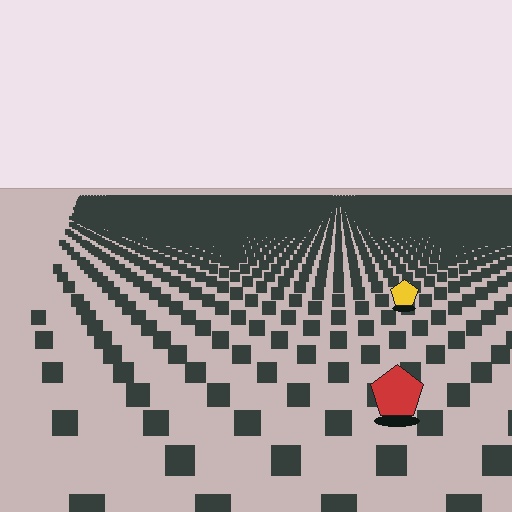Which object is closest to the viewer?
The red pentagon is closest. The texture marks near it are larger and more spread out.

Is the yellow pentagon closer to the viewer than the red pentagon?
No. The red pentagon is closer — you can tell from the texture gradient: the ground texture is coarser near it.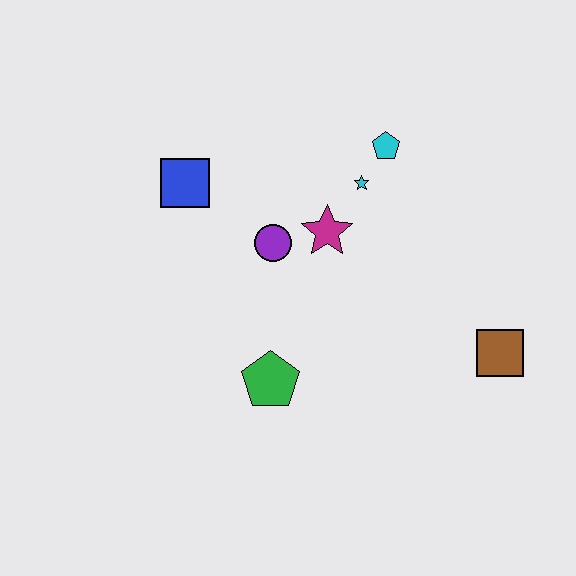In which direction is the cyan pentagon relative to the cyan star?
The cyan pentagon is above the cyan star.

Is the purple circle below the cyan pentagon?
Yes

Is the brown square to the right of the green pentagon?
Yes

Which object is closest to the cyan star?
The cyan pentagon is closest to the cyan star.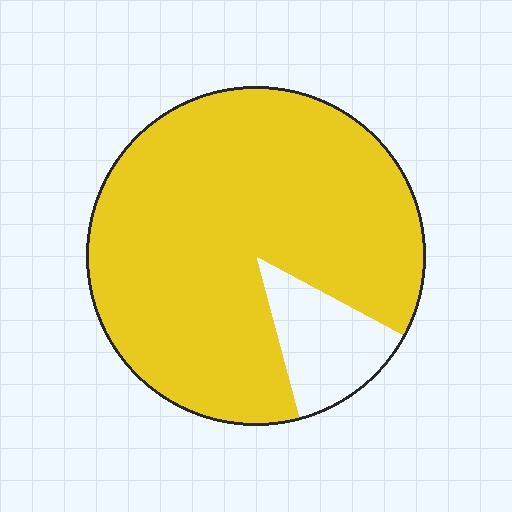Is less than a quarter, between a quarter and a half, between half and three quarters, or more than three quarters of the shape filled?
More than three quarters.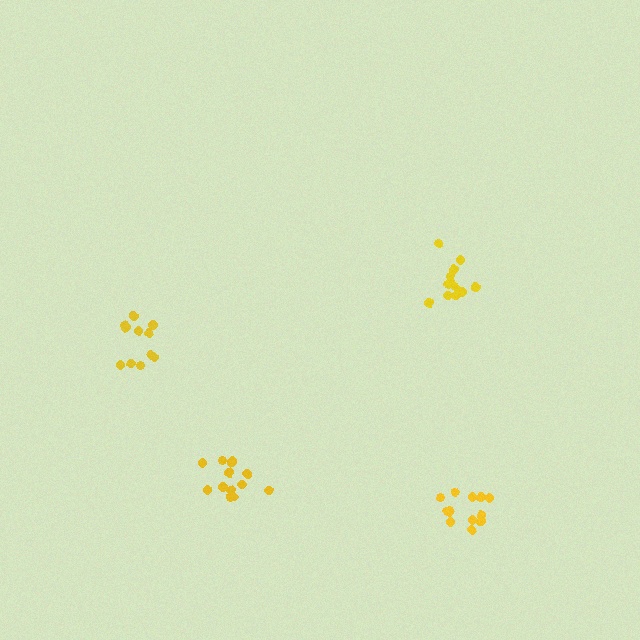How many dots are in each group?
Group 1: 11 dots, Group 2: 12 dots, Group 3: 13 dots, Group 4: 13 dots (49 total).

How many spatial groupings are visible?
There are 4 spatial groupings.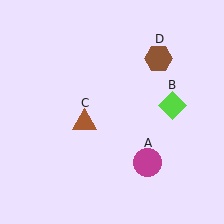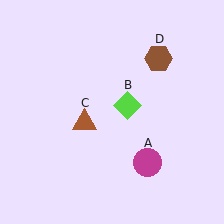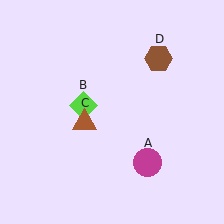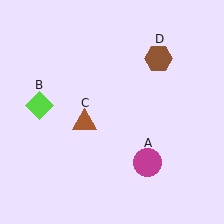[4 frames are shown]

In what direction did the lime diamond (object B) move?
The lime diamond (object B) moved left.